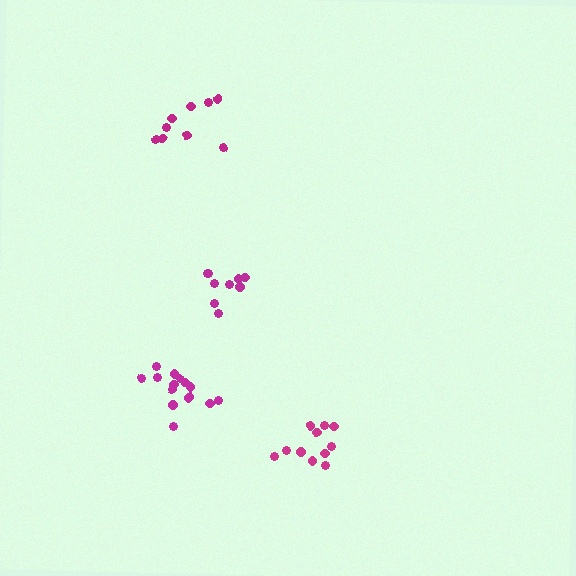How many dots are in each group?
Group 1: 11 dots, Group 2: 9 dots, Group 3: 9 dots, Group 4: 15 dots (44 total).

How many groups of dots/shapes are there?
There are 4 groups.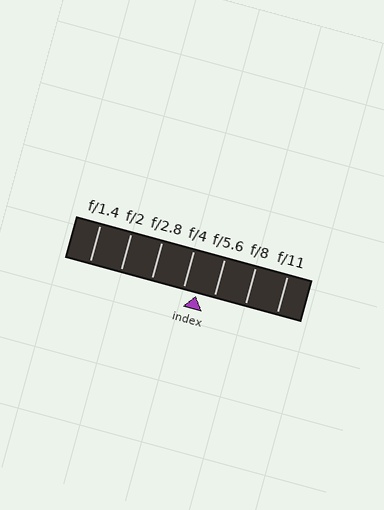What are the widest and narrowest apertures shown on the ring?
The widest aperture shown is f/1.4 and the narrowest is f/11.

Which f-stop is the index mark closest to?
The index mark is closest to f/4.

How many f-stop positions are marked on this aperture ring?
There are 7 f-stop positions marked.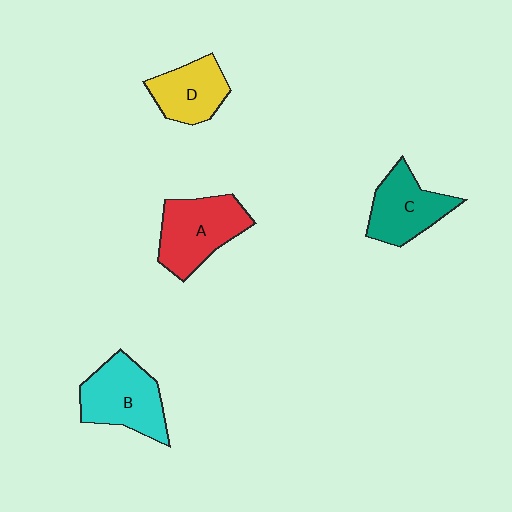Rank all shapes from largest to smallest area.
From largest to smallest: A (red), B (cyan), C (teal), D (yellow).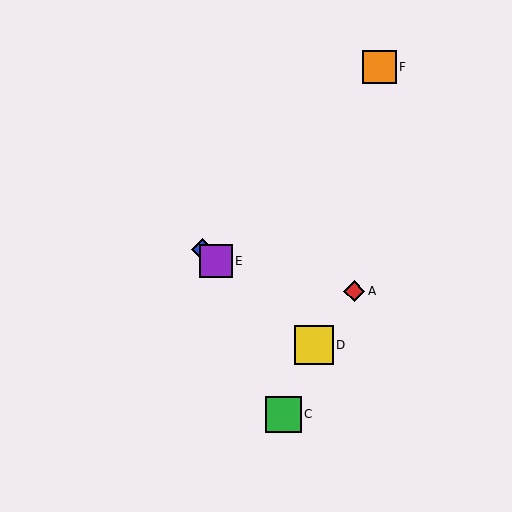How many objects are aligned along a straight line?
3 objects (B, D, E) are aligned along a straight line.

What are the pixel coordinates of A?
Object A is at (354, 291).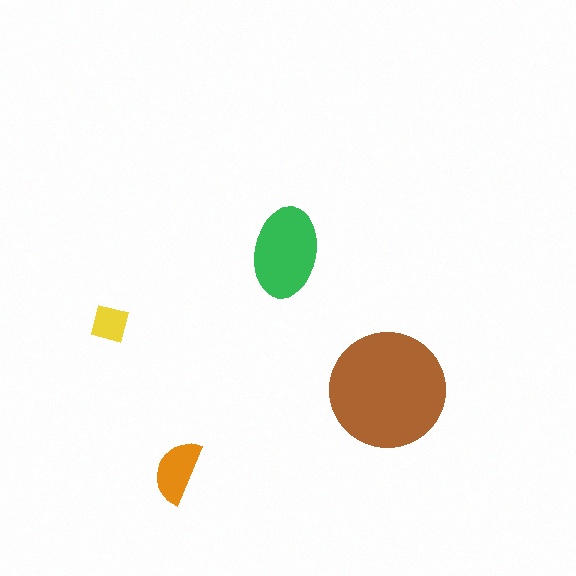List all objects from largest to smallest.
The brown circle, the green ellipse, the orange semicircle, the yellow square.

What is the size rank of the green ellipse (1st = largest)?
2nd.